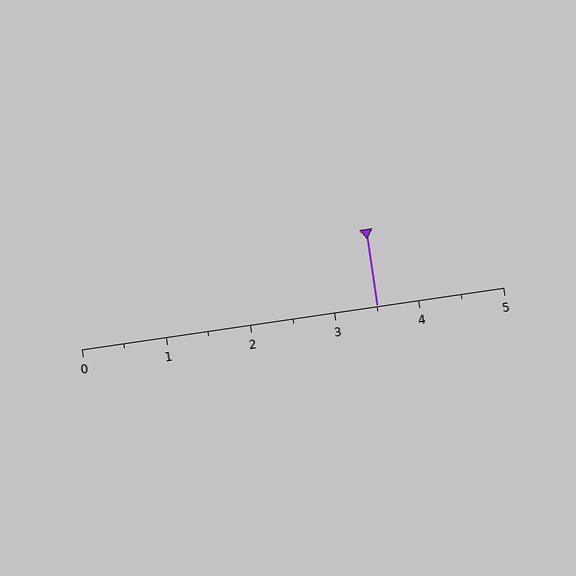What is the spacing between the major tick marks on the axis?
The major ticks are spaced 1 apart.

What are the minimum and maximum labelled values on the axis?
The axis runs from 0 to 5.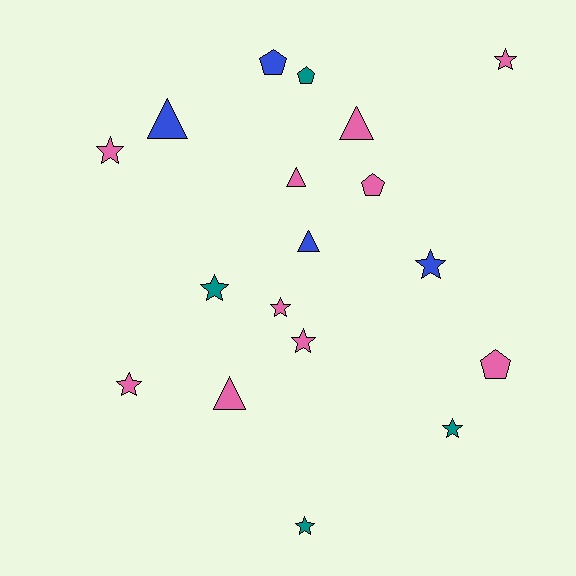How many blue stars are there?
There is 1 blue star.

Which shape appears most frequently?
Star, with 9 objects.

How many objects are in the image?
There are 18 objects.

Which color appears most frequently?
Pink, with 10 objects.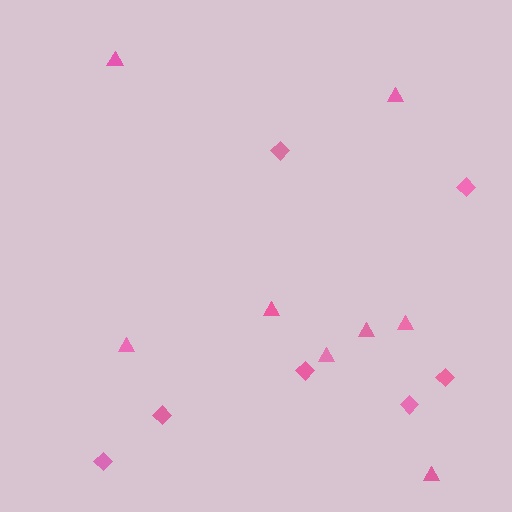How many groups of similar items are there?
There are 2 groups: one group of triangles (8) and one group of diamonds (7).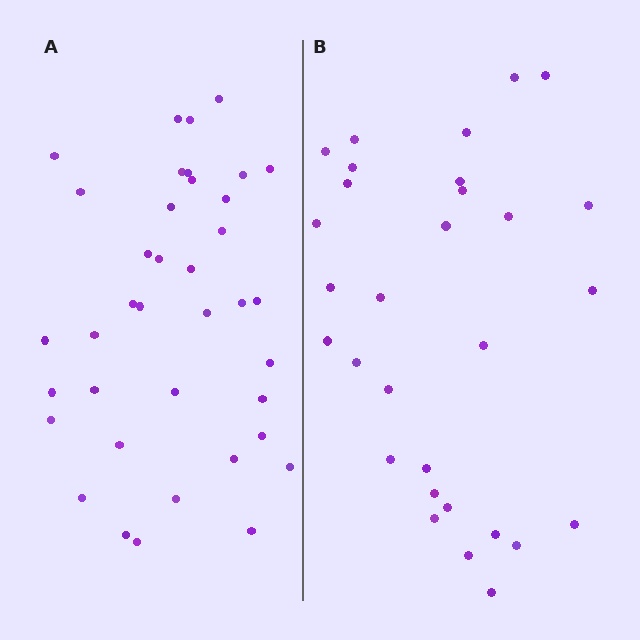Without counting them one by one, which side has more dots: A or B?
Region A (the left region) has more dots.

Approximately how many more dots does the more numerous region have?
Region A has roughly 8 or so more dots than region B.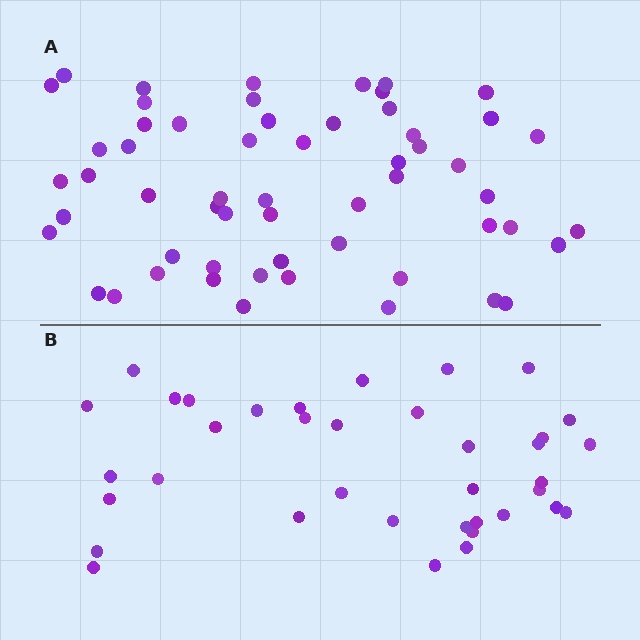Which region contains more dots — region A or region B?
Region A (the top region) has more dots.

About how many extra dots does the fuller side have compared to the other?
Region A has approximately 20 more dots than region B.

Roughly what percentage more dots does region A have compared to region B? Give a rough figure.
About 55% more.